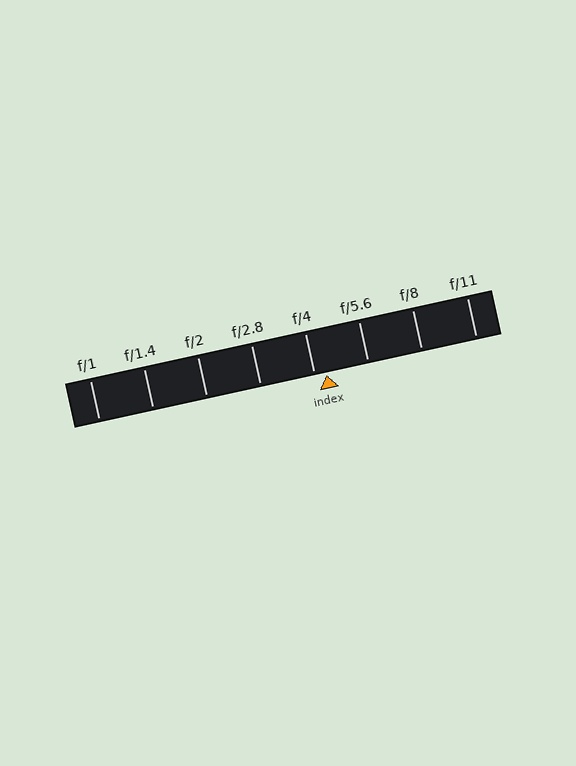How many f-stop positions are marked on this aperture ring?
There are 8 f-stop positions marked.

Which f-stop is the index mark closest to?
The index mark is closest to f/4.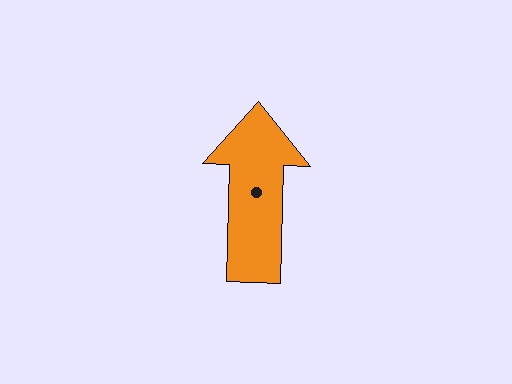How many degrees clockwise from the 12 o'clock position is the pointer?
Approximately 1 degrees.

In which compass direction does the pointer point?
North.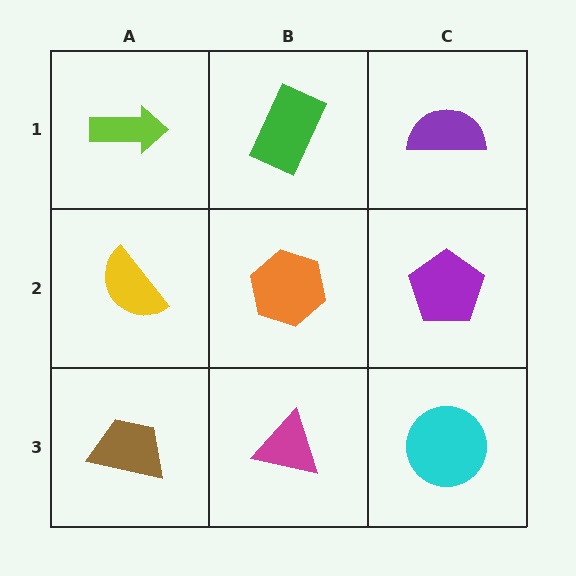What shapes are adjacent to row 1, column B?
An orange hexagon (row 2, column B), a lime arrow (row 1, column A), a purple semicircle (row 1, column C).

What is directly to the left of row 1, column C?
A green rectangle.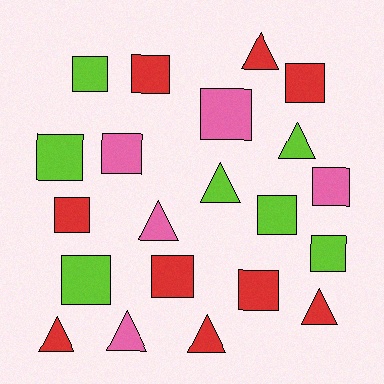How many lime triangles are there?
There are 2 lime triangles.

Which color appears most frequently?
Red, with 9 objects.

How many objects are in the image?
There are 21 objects.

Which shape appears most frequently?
Square, with 13 objects.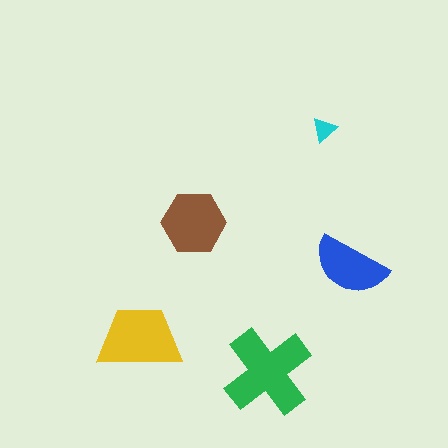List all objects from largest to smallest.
The green cross, the yellow trapezoid, the brown hexagon, the blue semicircle, the cyan triangle.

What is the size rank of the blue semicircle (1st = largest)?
4th.